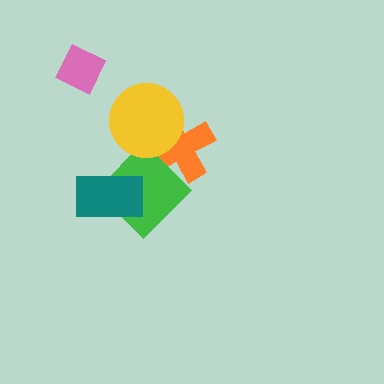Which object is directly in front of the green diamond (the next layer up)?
The yellow circle is directly in front of the green diamond.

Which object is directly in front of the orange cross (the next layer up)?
The green diamond is directly in front of the orange cross.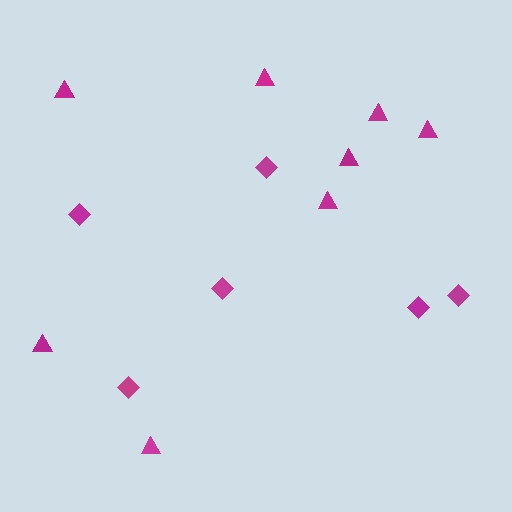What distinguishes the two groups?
There are 2 groups: one group of diamonds (6) and one group of triangles (8).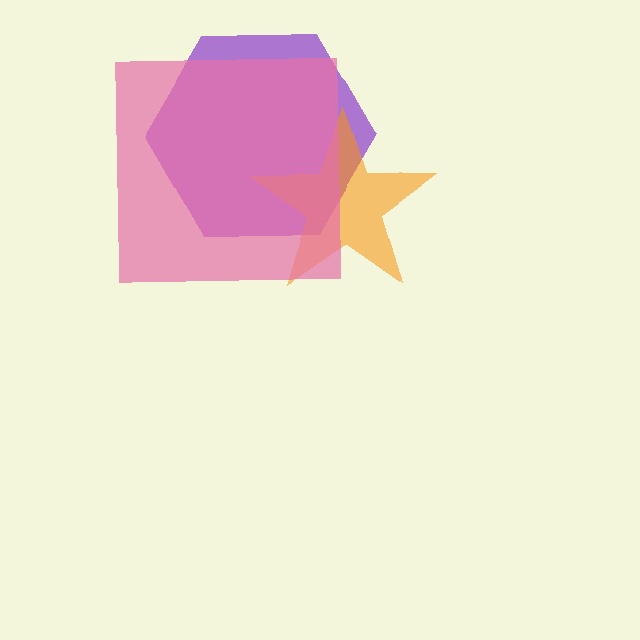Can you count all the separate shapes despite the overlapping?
Yes, there are 3 separate shapes.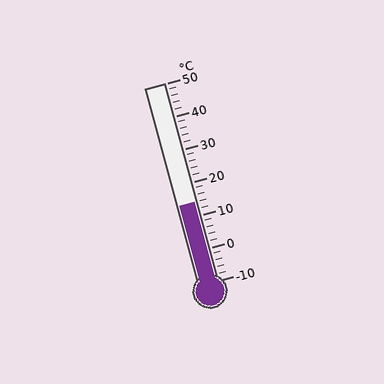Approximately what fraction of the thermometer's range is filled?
The thermometer is filled to approximately 40% of its range.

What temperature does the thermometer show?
The thermometer shows approximately 14°C.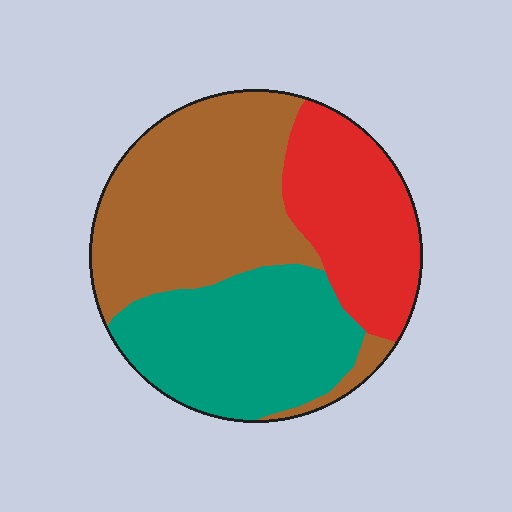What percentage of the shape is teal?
Teal covers 32% of the shape.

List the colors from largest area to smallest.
From largest to smallest: brown, teal, red.